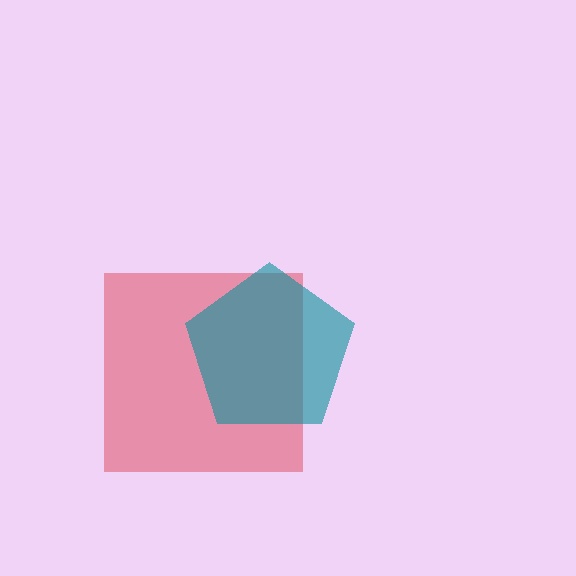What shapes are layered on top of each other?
The layered shapes are: a red square, a teal pentagon.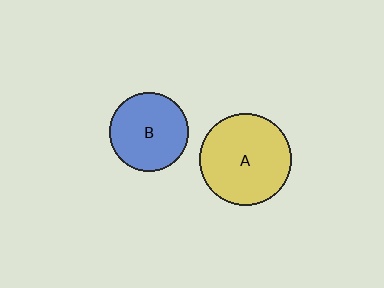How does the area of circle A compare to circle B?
Approximately 1.4 times.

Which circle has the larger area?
Circle A (yellow).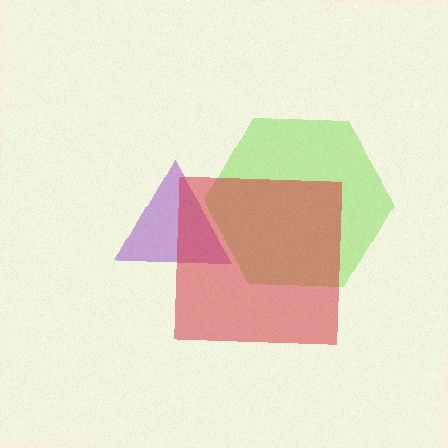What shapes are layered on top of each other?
The layered shapes are: a lime hexagon, a purple triangle, a red square.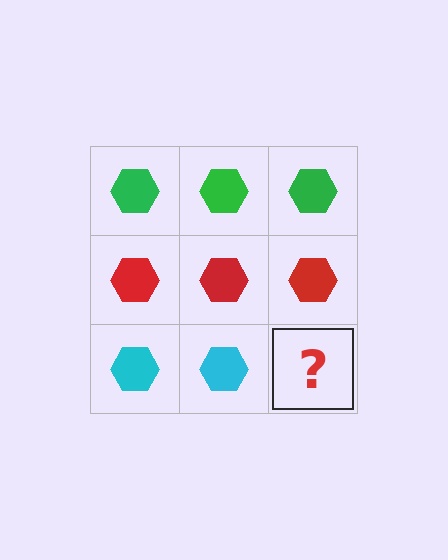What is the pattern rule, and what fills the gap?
The rule is that each row has a consistent color. The gap should be filled with a cyan hexagon.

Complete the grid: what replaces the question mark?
The question mark should be replaced with a cyan hexagon.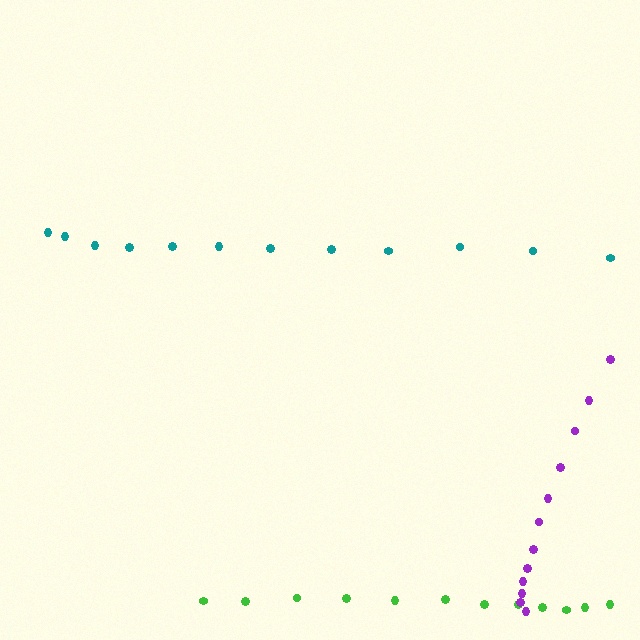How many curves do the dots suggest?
There are 3 distinct paths.